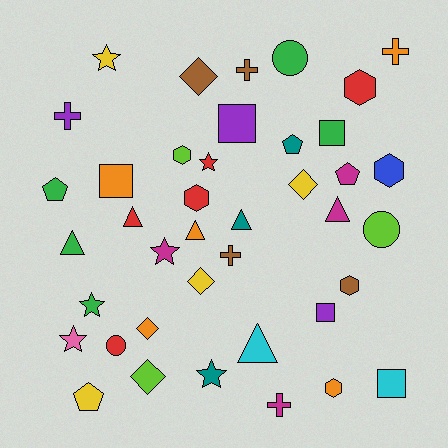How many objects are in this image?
There are 40 objects.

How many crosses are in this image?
There are 5 crosses.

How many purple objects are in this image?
There are 3 purple objects.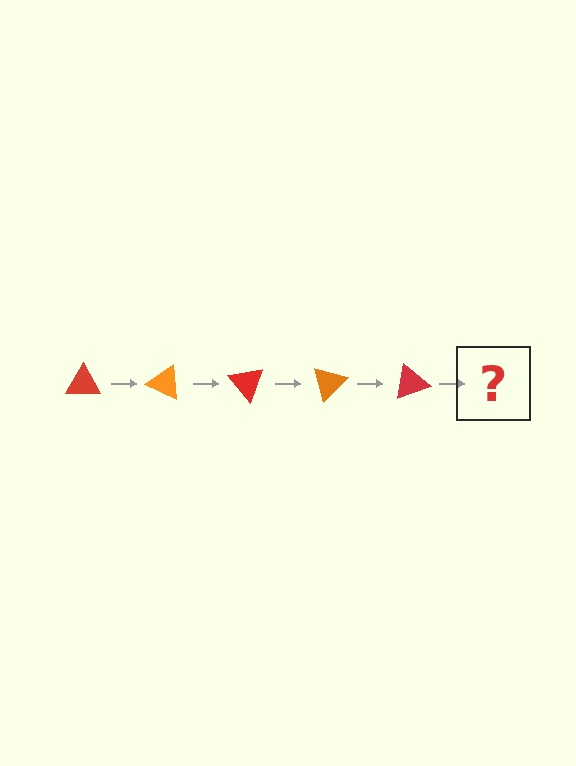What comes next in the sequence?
The next element should be an orange triangle, rotated 125 degrees from the start.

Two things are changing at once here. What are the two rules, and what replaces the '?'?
The two rules are that it rotates 25 degrees each step and the color cycles through red and orange. The '?' should be an orange triangle, rotated 125 degrees from the start.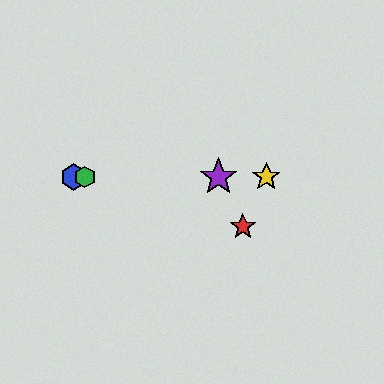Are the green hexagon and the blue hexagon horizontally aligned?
Yes, both are at y≈177.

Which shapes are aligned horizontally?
The blue hexagon, the green hexagon, the yellow star, the purple star are aligned horizontally.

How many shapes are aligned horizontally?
4 shapes (the blue hexagon, the green hexagon, the yellow star, the purple star) are aligned horizontally.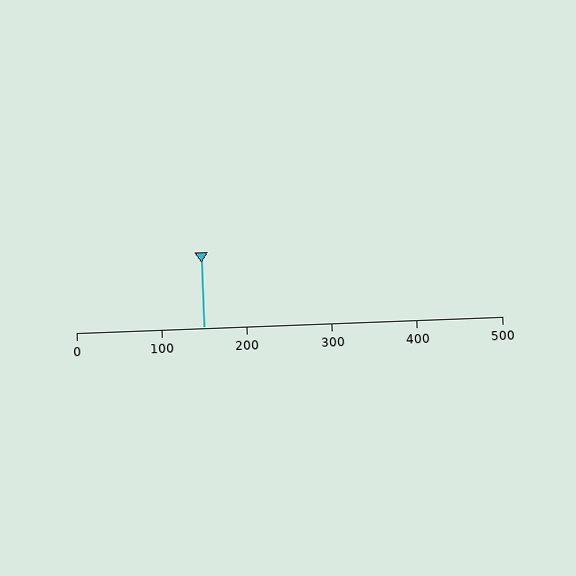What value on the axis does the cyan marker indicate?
The marker indicates approximately 150.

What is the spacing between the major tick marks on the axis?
The major ticks are spaced 100 apart.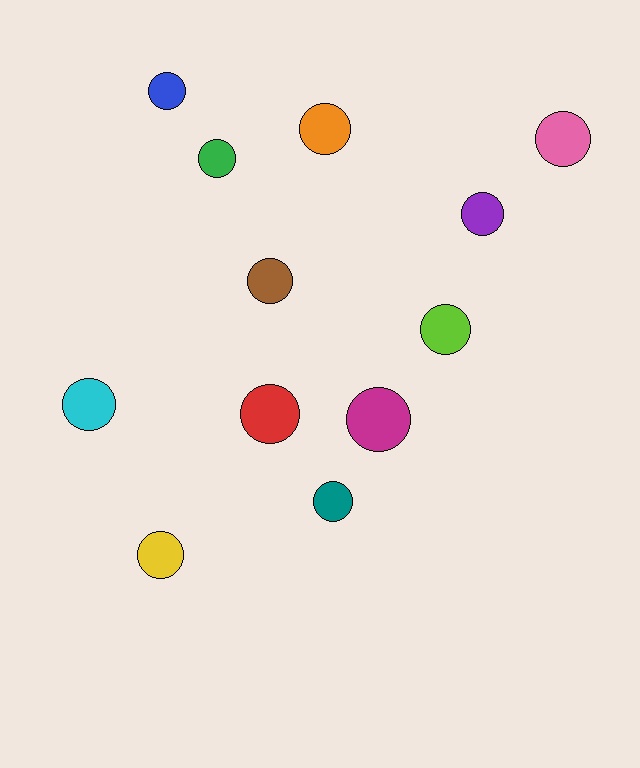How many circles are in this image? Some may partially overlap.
There are 12 circles.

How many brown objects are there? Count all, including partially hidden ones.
There is 1 brown object.